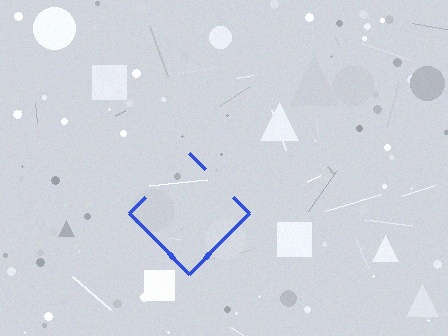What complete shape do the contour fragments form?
The contour fragments form a diamond.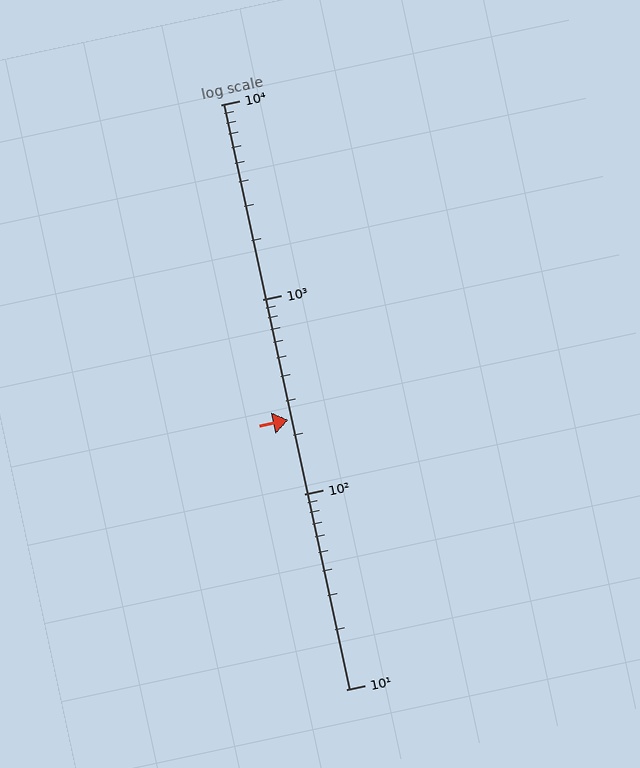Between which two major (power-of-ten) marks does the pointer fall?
The pointer is between 100 and 1000.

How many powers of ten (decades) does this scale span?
The scale spans 3 decades, from 10 to 10000.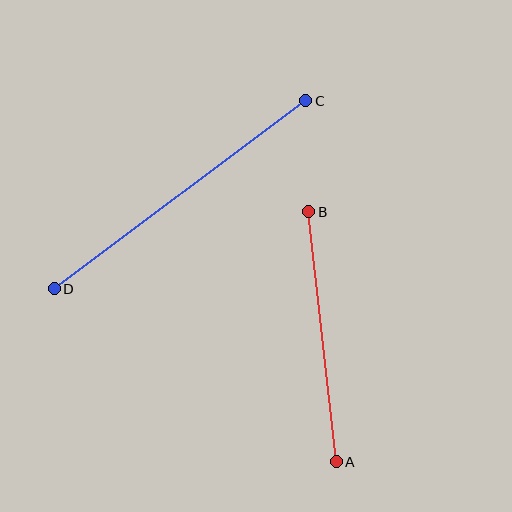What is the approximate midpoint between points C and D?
The midpoint is at approximately (180, 195) pixels.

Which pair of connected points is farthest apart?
Points C and D are farthest apart.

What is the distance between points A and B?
The distance is approximately 251 pixels.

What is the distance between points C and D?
The distance is approximately 314 pixels.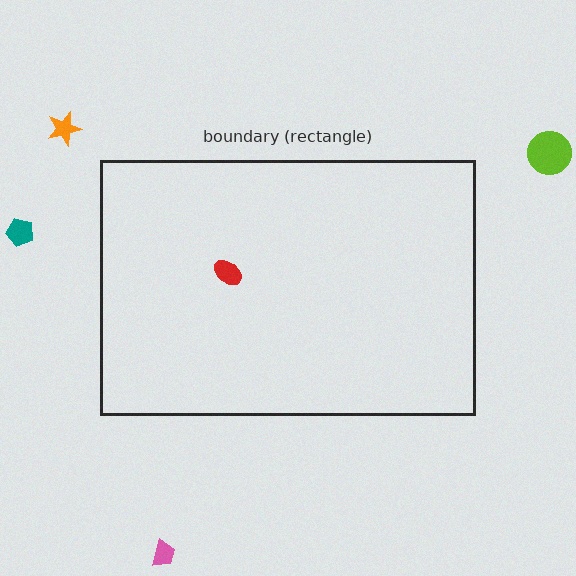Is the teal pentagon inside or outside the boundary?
Outside.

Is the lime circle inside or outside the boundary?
Outside.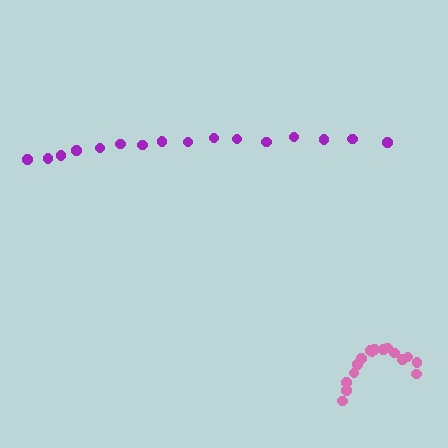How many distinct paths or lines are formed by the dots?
There are 2 distinct paths.